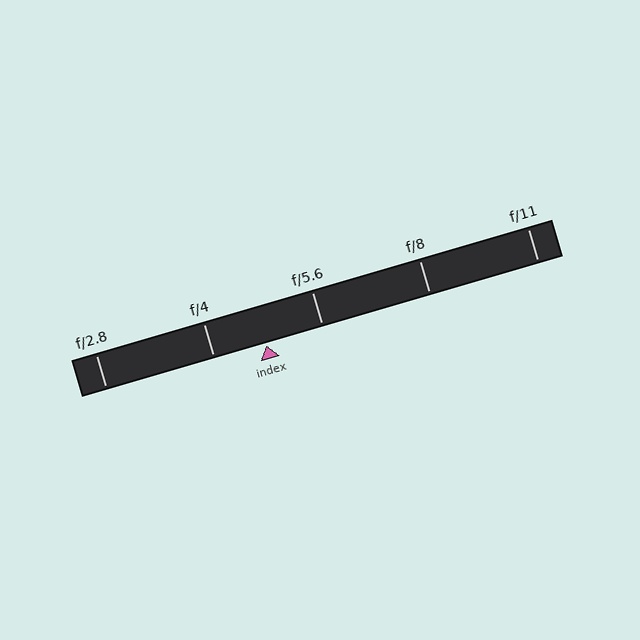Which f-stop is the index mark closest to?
The index mark is closest to f/4.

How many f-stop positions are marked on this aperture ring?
There are 5 f-stop positions marked.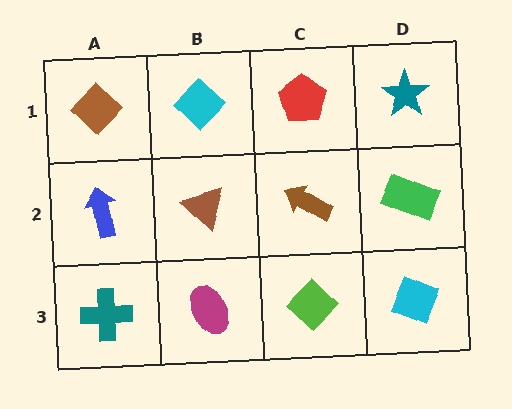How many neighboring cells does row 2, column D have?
3.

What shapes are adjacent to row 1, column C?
A brown arrow (row 2, column C), a cyan diamond (row 1, column B), a teal star (row 1, column D).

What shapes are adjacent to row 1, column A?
A blue arrow (row 2, column A), a cyan diamond (row 1, column B).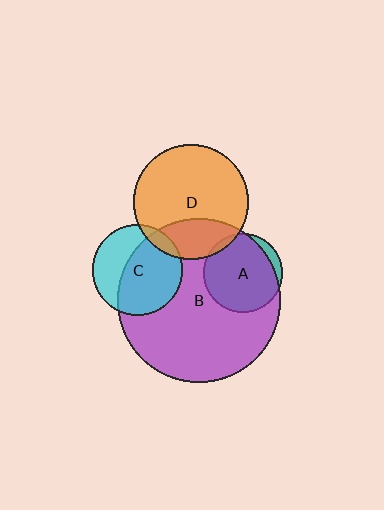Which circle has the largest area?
Circle B (purple).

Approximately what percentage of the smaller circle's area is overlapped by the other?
Approximately 10%.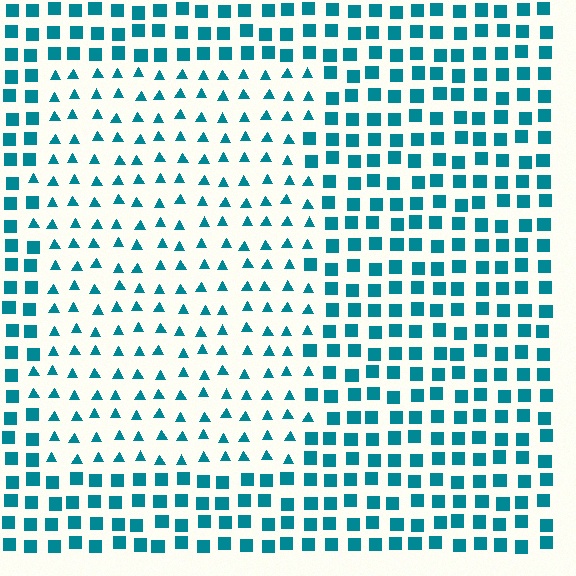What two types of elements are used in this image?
The image uses triangles inside the rectangle region and squares outside it.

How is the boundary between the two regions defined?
The boundary is defined by a change in element shape: triangles inside vs. squares outside. All elements share the same color and spacing.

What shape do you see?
I see a rectangle.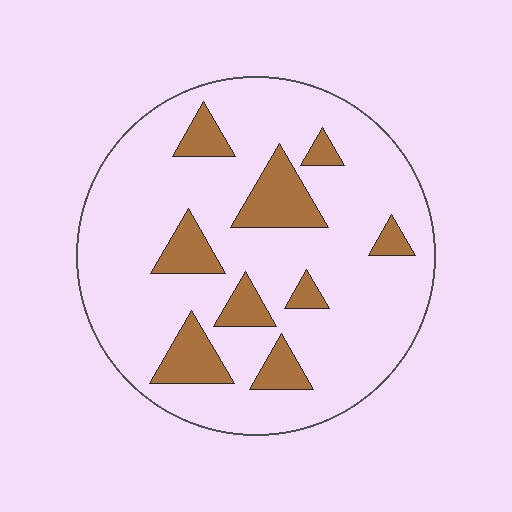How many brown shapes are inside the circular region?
9.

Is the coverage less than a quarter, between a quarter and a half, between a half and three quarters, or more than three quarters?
Less than a quarter.